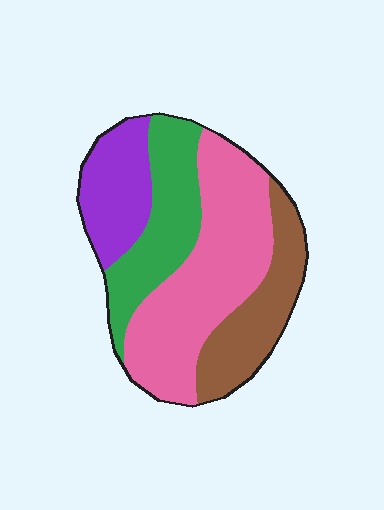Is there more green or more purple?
Green.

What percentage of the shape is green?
Green covers 22% of the shape.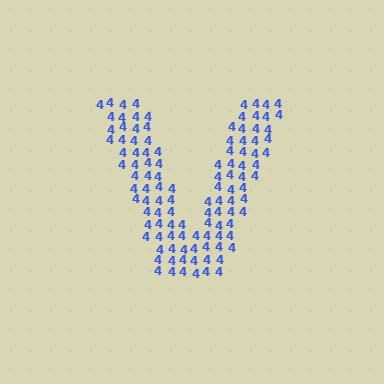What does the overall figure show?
The overall figure shows the letter V.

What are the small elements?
The small elements are digit 4's.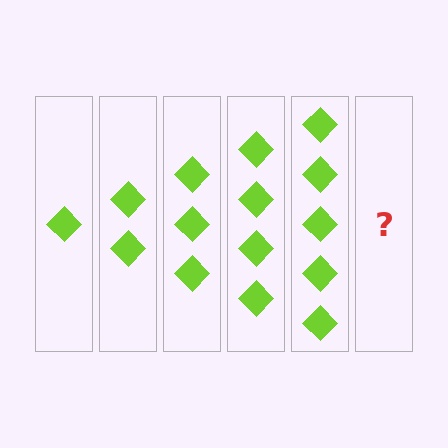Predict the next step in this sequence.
The next step is 6 diamonds.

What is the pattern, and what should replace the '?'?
The pattern is that each step adds one more diamond. The '?' should be 6 diamonds.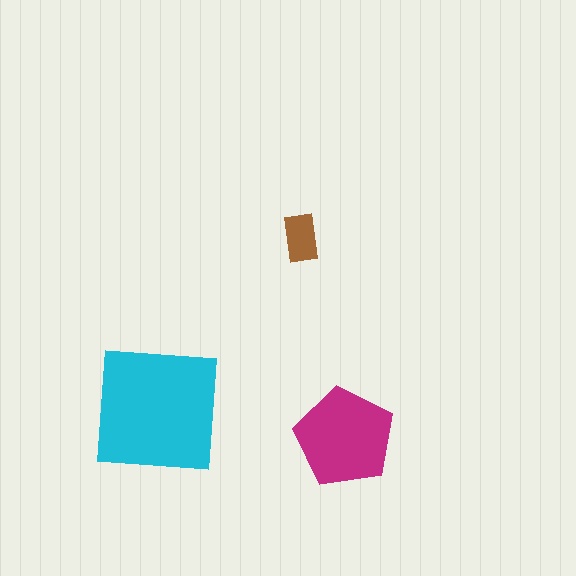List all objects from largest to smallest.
The cyan square, the magenta pentagon, the brown rectangle.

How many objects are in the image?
There are 3 objects in the image.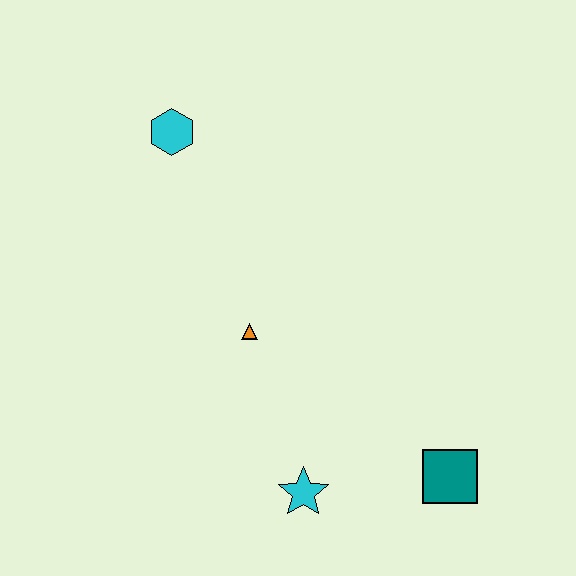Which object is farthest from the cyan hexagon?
The teal square is farthest from the cyan hexagon.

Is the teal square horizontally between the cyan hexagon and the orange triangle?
No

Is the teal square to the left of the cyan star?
No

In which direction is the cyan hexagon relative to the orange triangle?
The cyan hexagon is above the orange triangle.